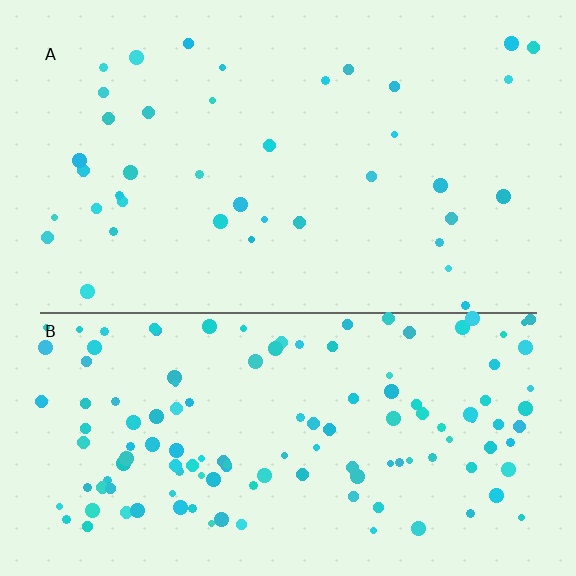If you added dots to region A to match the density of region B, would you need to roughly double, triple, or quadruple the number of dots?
Approximately triple.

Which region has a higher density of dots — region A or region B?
B (the bottom).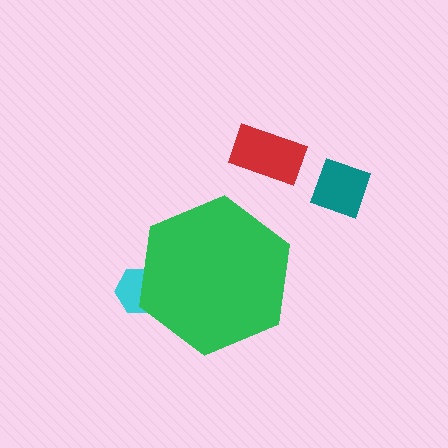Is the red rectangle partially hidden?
No, the red rectangle is fully visible.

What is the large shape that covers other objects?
A green hexagon.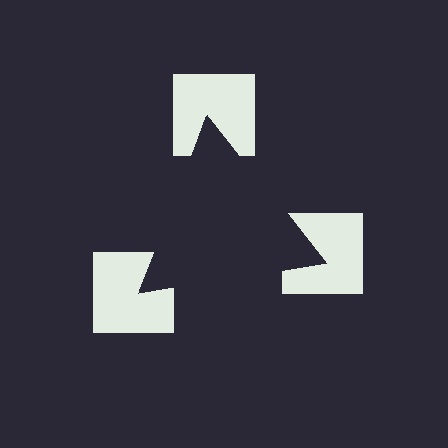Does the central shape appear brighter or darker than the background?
It typically appears slightly darker than the background, even though no actual brightness change is drawn.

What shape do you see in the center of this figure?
An illusory triangle — its edges are inferred from the aligned wedge cuts in the notched squares, not physically drawn.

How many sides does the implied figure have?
3 sides.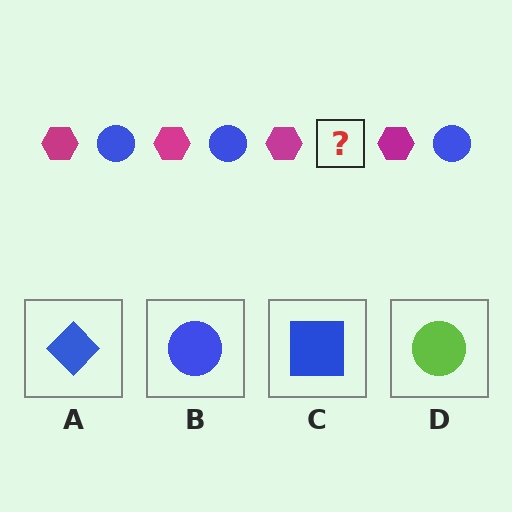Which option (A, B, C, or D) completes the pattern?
B.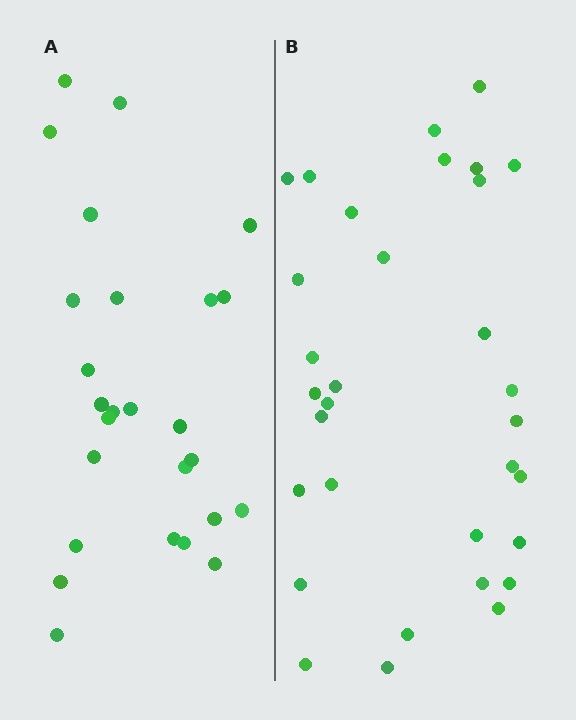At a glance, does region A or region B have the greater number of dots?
Region B (the right region) has more dots.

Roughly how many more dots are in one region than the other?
Region B has about 6 more dots than region A.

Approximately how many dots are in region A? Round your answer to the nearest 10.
About 30 dots. (The exact count is 26, which rounds to 30.)